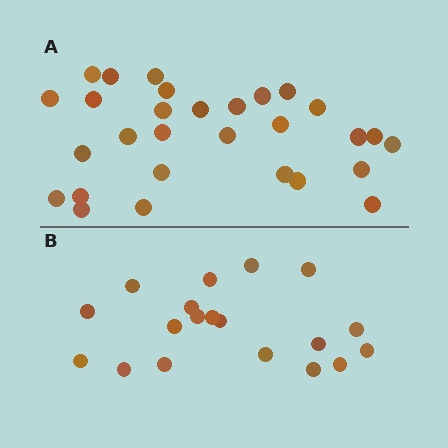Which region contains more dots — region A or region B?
Region A (the top region) has more dots.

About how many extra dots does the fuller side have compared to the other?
Region A has roughly 10 or so more dots than region B.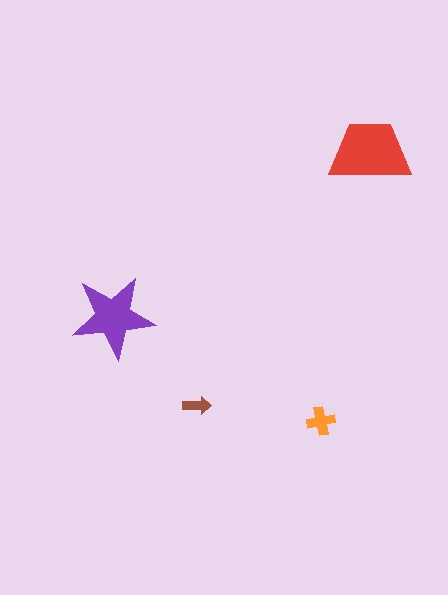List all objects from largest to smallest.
The red trapezoid, the purple star, the orange cross, the brown arrow.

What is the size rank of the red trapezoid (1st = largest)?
1st.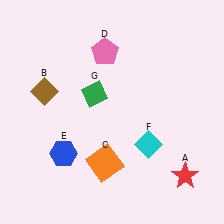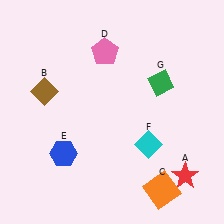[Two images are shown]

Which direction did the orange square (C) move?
The orange square (C) moved right.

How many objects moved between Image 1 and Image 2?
2 objects moved between the two images.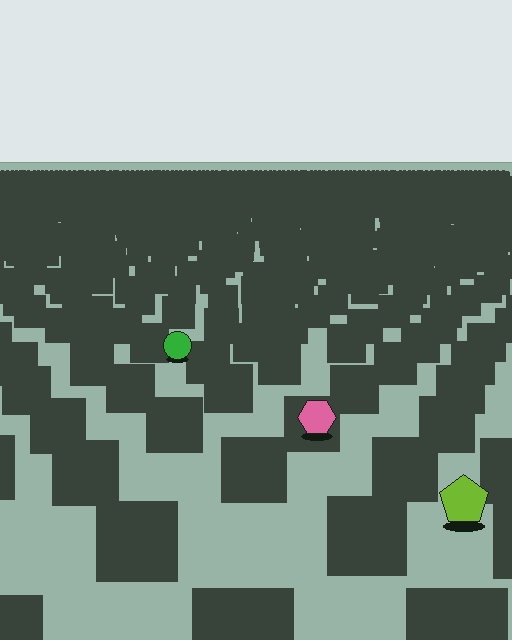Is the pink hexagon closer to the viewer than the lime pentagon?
No. The lime pentagon is closer — you can tell from the texture gradient: the ground texture is coarser near it.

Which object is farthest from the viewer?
The green circle is farthest from the viewer. It appears smaller and the ground texture around it is denser.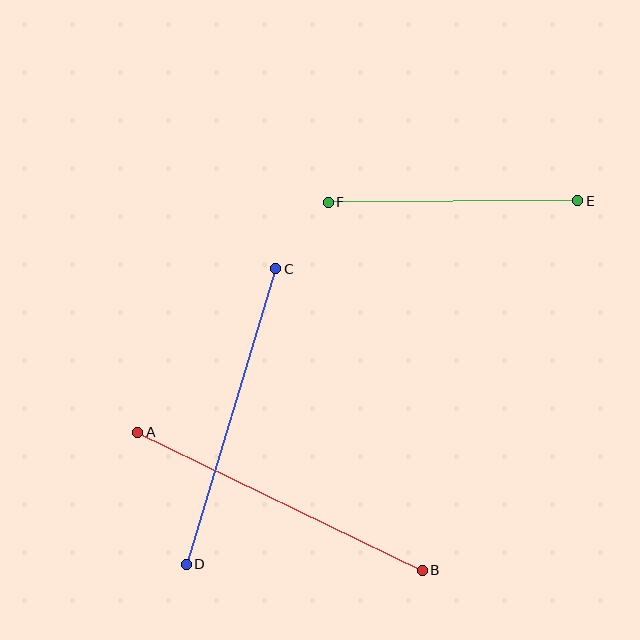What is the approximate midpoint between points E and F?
The midpoint is at approximately (453, 201) pixels.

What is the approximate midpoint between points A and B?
The midpoint is at approximately (280, 501) pixels.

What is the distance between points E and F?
The distance is approximately 249 pixels.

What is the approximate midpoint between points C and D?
The midpoint is at approximately (231, 416) pixels.